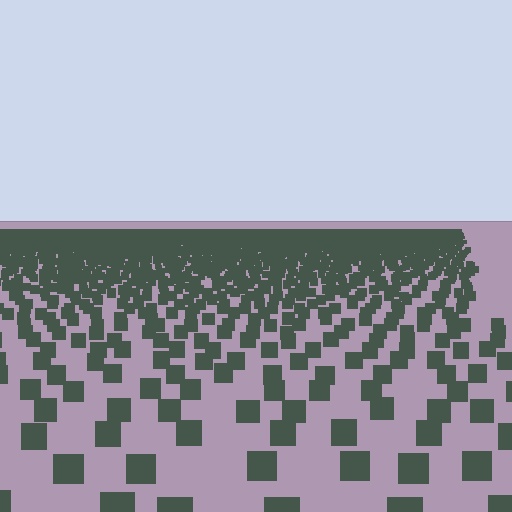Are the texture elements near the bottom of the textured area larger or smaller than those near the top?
Larger. Near the bottom, elements are closer to the viewer and appear at a bigger on-screen size.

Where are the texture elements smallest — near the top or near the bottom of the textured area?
Near the top.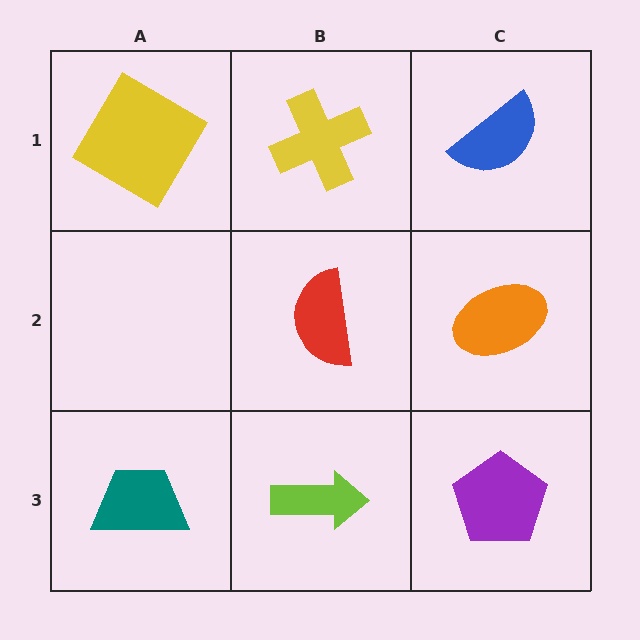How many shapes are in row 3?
3 shapes.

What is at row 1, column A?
A yellow diamond.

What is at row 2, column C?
An orange ellipse.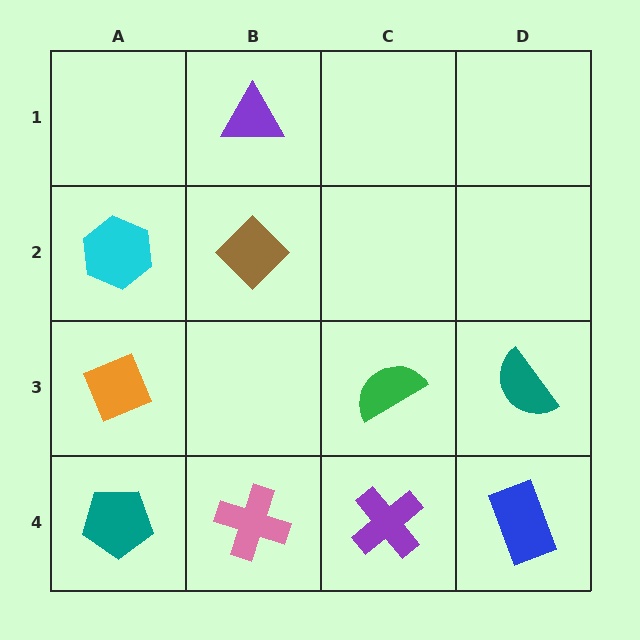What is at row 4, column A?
A teal pentagon.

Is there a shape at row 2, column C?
No, that cell is empty.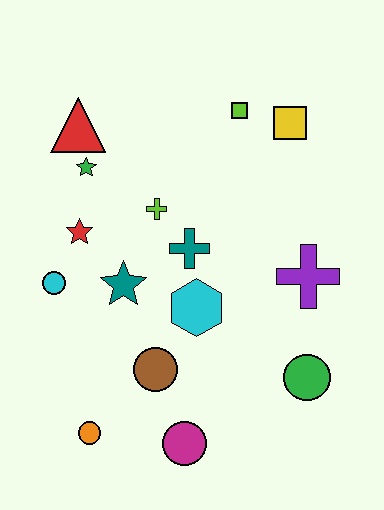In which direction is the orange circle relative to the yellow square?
The orange circle is below the yellow square.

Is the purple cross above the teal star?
Yes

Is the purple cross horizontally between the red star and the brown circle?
No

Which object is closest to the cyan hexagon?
The teal cross is closest to the cyan hexagon.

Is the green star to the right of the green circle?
No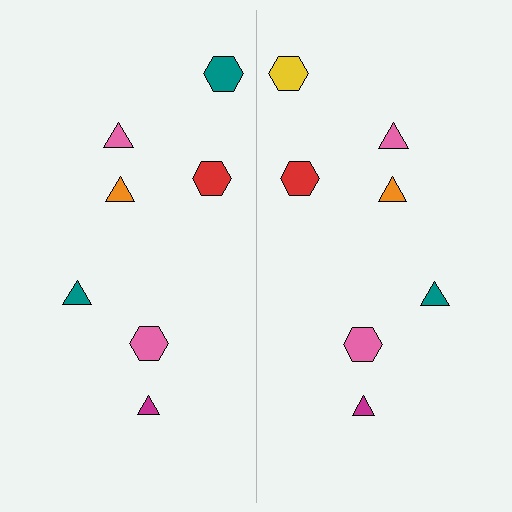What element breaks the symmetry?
The yellow hexagon on the right side breaks the symmetry — its mirror counterpart is teal.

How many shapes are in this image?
There are 14 shapes in this image.